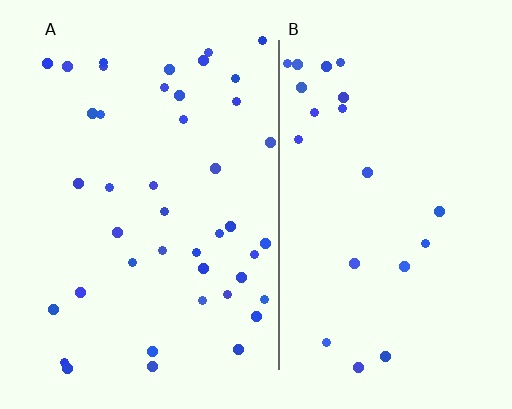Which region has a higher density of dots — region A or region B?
A (the left).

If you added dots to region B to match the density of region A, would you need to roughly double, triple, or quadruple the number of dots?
Approximately double.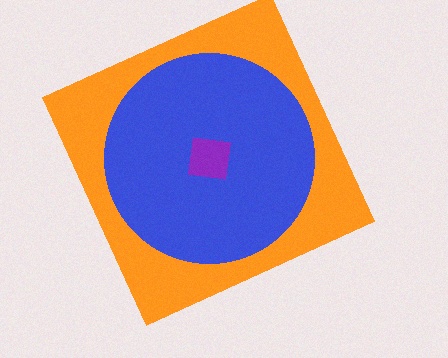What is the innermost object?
The purple square.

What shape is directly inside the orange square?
The blue circle.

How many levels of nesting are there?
3.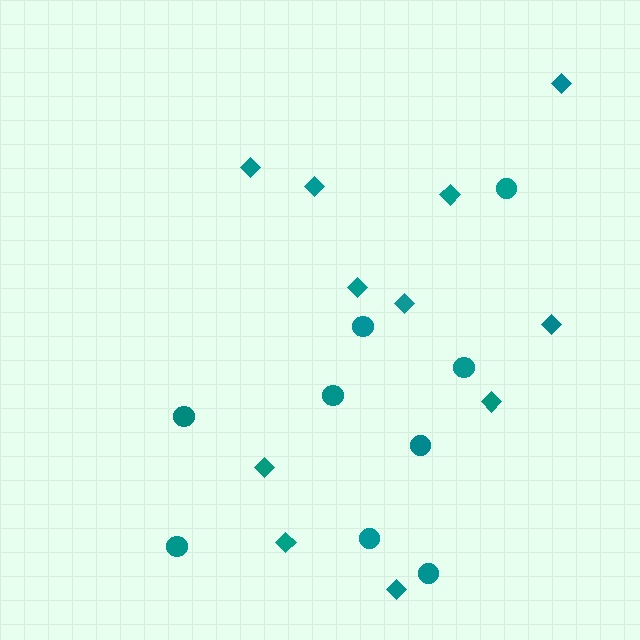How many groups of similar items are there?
There are 2 groups: one group of circles (9) and one group of diamonds (11).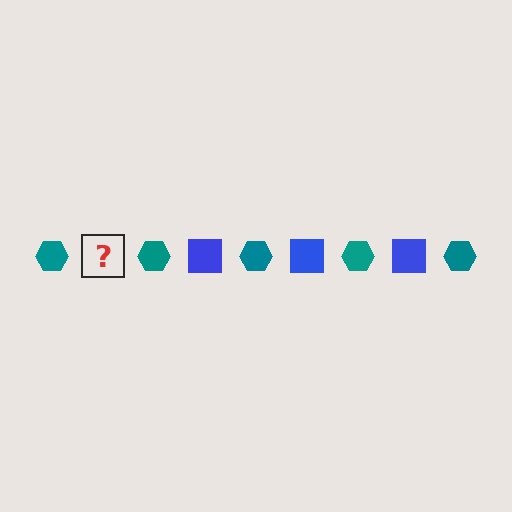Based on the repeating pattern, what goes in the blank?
The blank should be a blue square.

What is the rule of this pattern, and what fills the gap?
The rule is that the pattern alternates between teal hexagon and blue square. The gap should be filled with a blue square.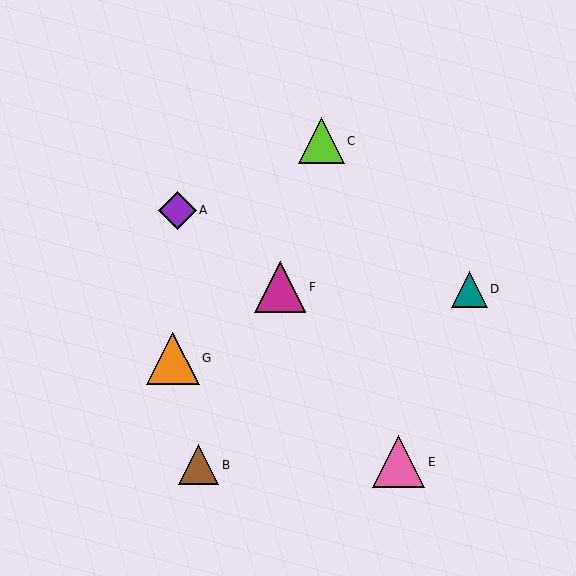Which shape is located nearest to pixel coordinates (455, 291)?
The teal triangle (labeled D) at (469, 289) is nearest to that location.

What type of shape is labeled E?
Shape E is a pink triangle.